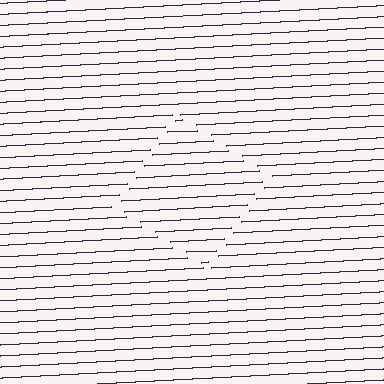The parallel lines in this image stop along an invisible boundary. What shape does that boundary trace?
An illusory square. The interior of the shape contains the same grating, shifted by half a period — the contour is defined by the phase discontinuity where line-ends from the inner and outer gratings abut.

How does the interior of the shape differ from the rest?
The interior of the shape contains the same grating, shifted by half a period — the contour is defined by the phase discontinuity where line-ends from the inner and outer gratings abut.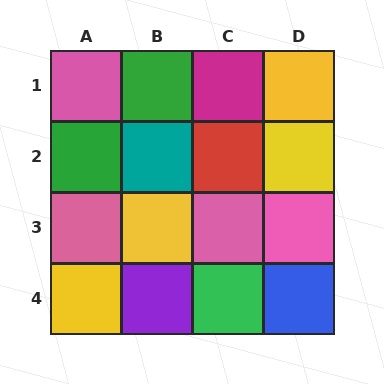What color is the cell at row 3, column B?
Yellow.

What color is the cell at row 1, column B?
Green.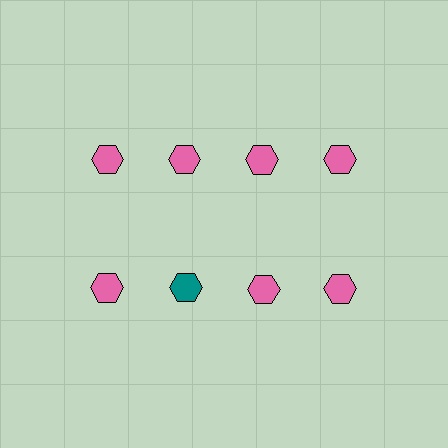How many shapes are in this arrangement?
There are 8 shapes arranged in a grid pattern.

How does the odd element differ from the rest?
It has a different color: teal instead of pink.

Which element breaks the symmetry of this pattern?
The teal hexagon in the second row, second from left column breaks the symmetry. All other shapes are pink hexagons.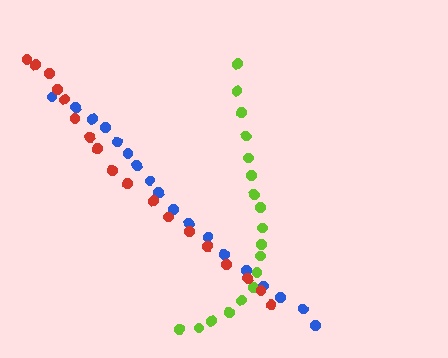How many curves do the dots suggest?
There are 3 distinct paths.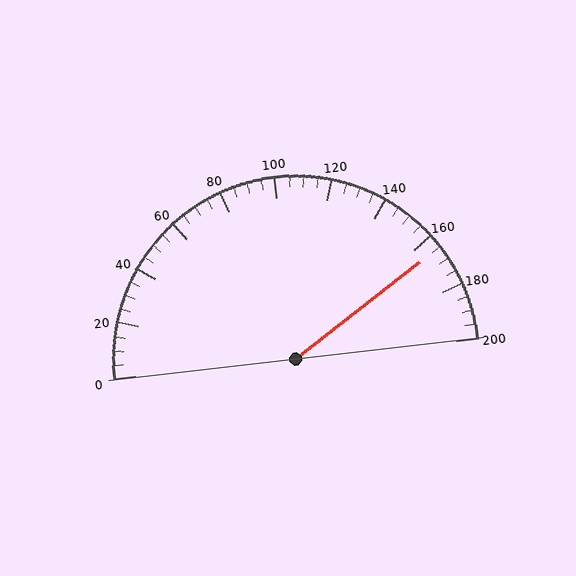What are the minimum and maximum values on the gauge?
The gauge ranges from 0 to 200.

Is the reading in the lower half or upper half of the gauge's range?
The reading is in the upper half of the range (0 to 200).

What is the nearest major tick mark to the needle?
The nearest major tick mark is 160.